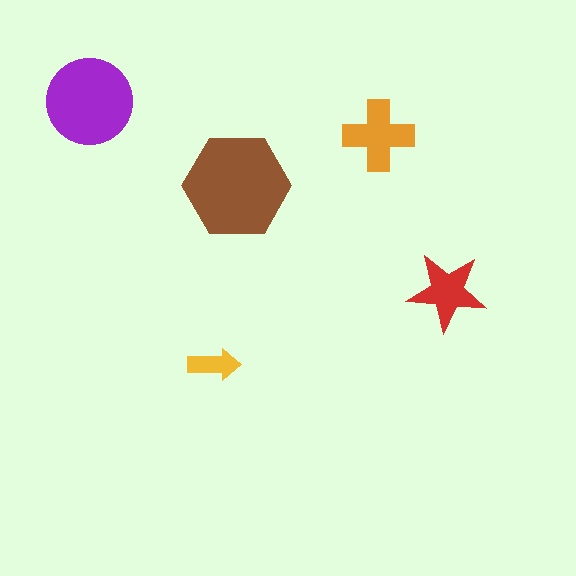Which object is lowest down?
The yellow arrow is bottommost.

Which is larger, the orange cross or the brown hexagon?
The brown hexagon.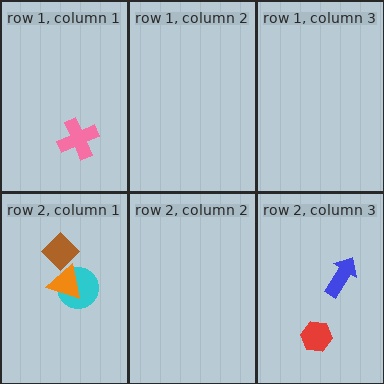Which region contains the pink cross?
The row 1, column 1 region.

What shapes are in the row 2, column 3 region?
The blue arrow, the red hexagon.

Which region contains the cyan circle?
The row 2, column 1 region.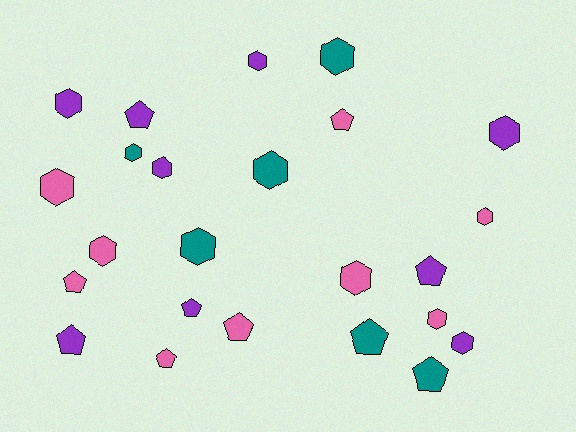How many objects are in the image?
There are 24 objects.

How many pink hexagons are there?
There are 5 pink hexagons.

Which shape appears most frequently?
Hexagon, with 14 objects.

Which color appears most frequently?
Pink, with 9 objects.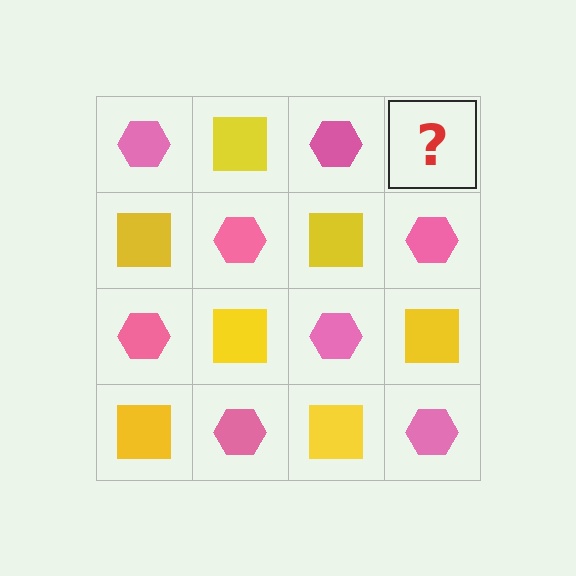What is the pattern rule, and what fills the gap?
The rule is that it alternates pink hexagon and yellow square in a checkerboard pattern. The gap should be filled with a yellow square.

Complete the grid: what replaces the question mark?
The question mark should be replaced with a yellow square.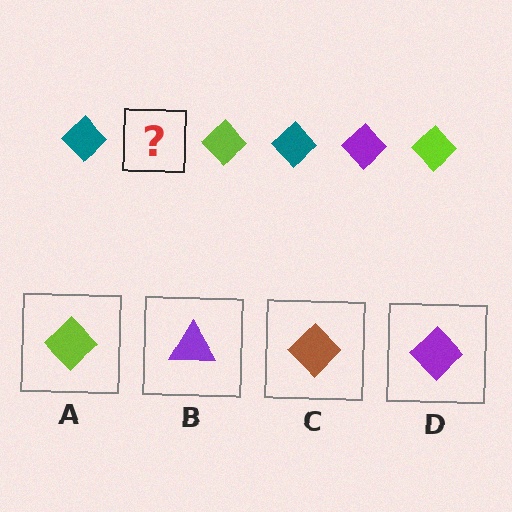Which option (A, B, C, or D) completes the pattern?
D.